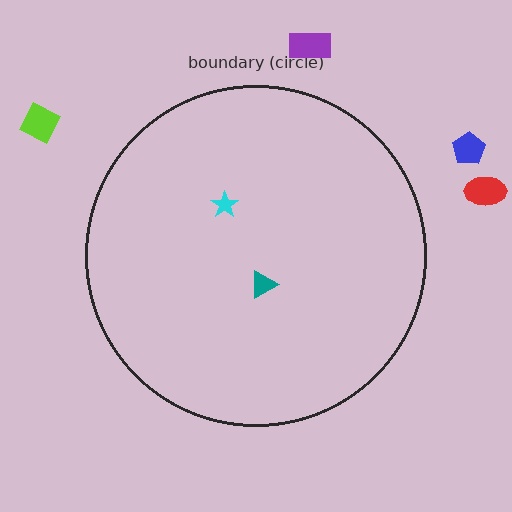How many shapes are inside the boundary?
2 inside, 4 outside.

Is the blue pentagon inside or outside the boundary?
Outside.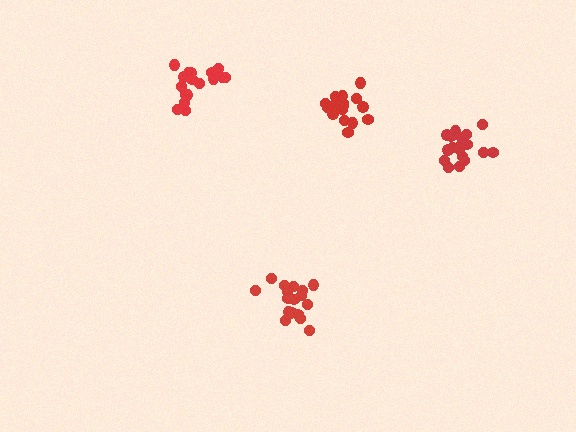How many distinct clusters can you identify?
There are 4 distinct clusters.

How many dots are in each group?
Group 1: 18 dots, Group 2: 16 dots, Group 3: 19 dots, Group 4: 19 dots (72 total).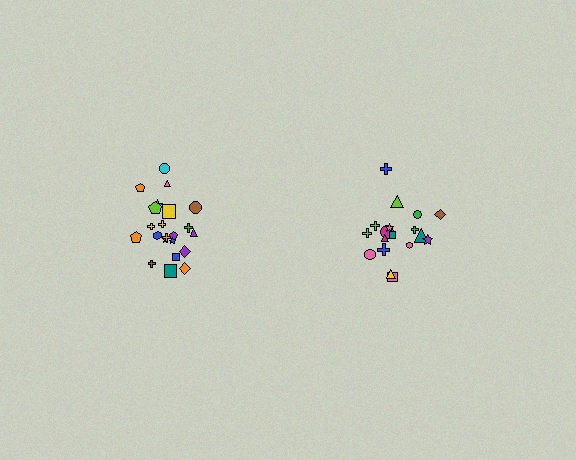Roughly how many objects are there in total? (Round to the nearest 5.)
Roughly 40 objects in total.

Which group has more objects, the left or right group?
The left group.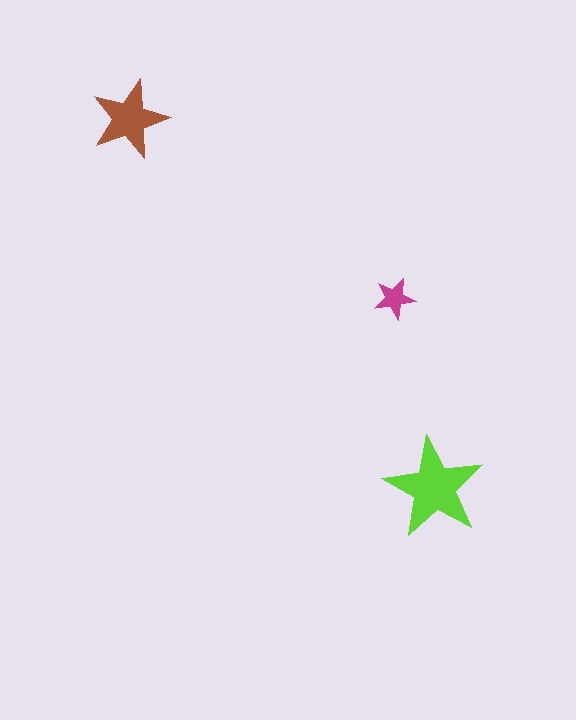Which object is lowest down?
The lime star is bottommost.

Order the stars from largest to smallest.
the lime one, the brown one, the magenta one.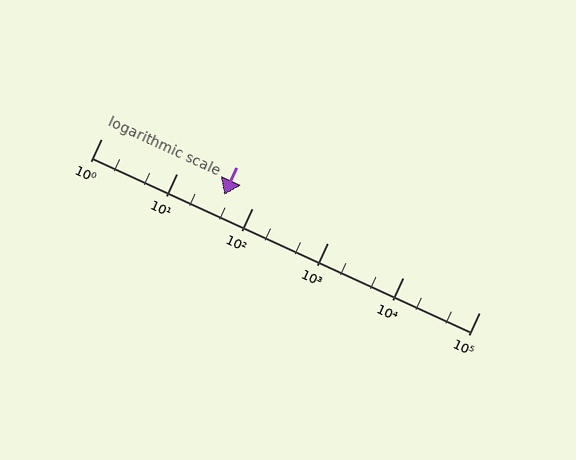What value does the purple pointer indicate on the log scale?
The pointer indicates approximately 42.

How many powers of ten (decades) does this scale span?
The scale spans 5 decades, from 1 to 100000.